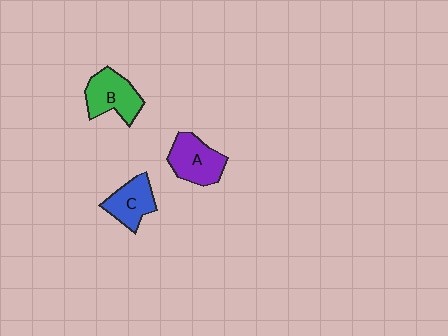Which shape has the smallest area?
Shape C (blue).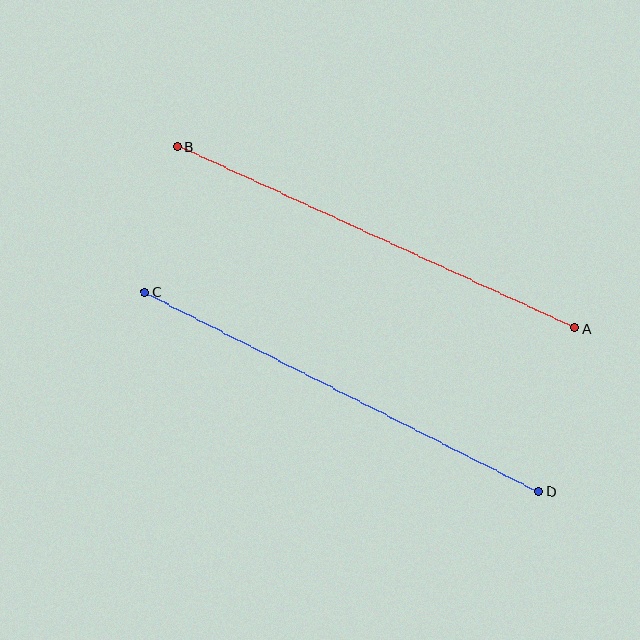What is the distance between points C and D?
The distance is approximately 441 pixels.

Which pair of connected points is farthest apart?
Points C and D are farthest apart.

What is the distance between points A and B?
The distance is approximately 437 pixels.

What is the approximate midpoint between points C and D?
The midpoint is at approximately (342, 392) pixels.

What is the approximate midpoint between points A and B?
The midpoint is at approximately (376, 237) pixels.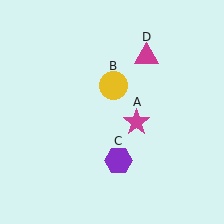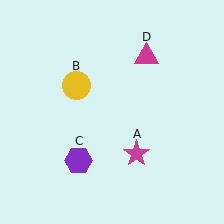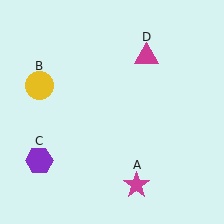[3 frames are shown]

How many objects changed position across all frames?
3 objects changed position: magenta star (object A), yellow circle (object B), purple hexagon (object C).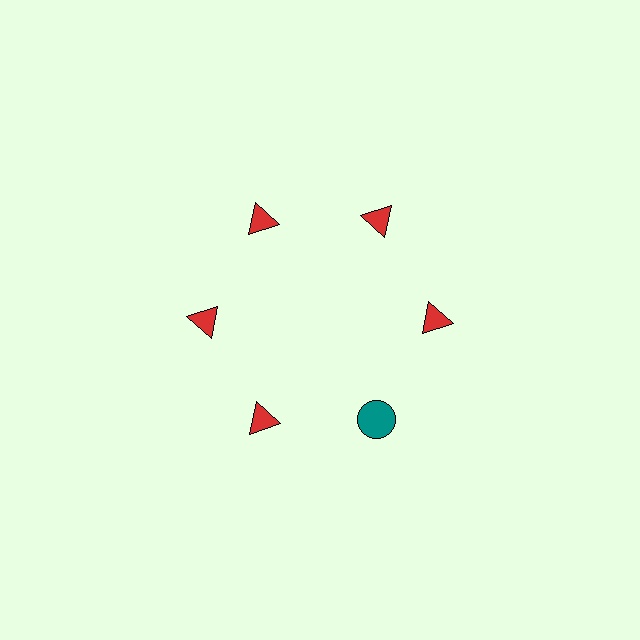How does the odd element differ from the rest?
It differs in both color (teal instead of red) and shape (circle instead of triangle).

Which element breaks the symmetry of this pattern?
The teal circle at roughly the 5 o'clock position breaks the symmetry. All other shapes are red triangles.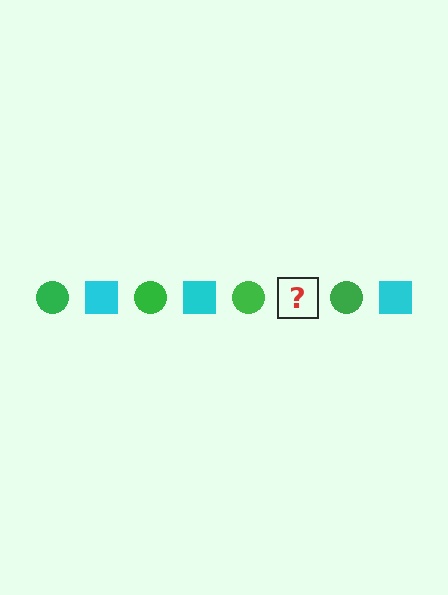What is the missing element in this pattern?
The missing element is a cyan square.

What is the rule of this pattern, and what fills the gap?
The rule is that the pattern alternates between green circle and cyan square. The gap should be filled with a cyan square.